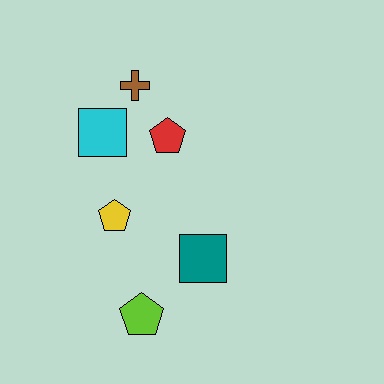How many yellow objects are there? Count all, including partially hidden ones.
There is 1 yellow object.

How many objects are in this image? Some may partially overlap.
There are 6 objects.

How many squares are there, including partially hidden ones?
There are 2 squares.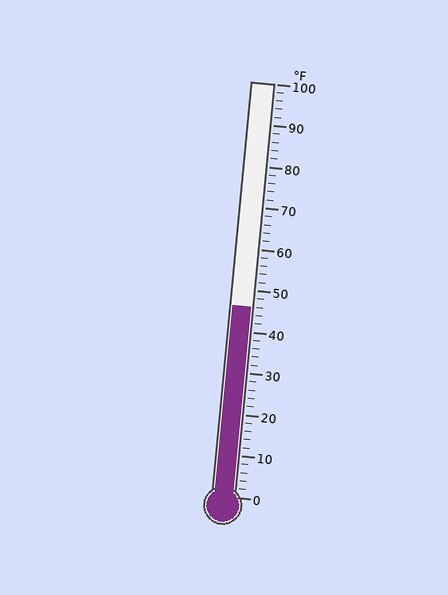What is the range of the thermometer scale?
The thermometer scale ranges from 0°F to 100°F.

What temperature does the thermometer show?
The thermometer shows approximately 46°F.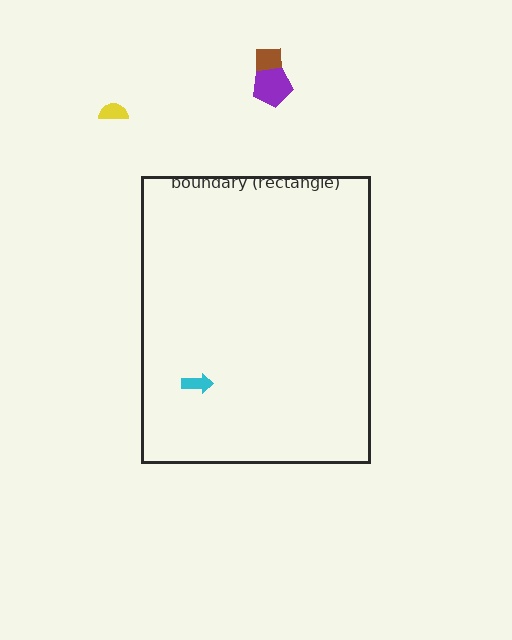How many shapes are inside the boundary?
1 inside, 3 outside.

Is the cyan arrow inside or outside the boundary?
Inside.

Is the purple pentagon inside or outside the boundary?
Outside.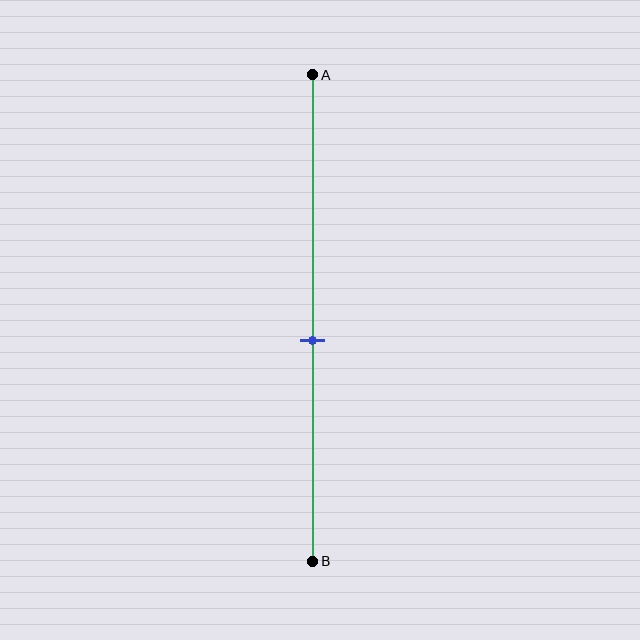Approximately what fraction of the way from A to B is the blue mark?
The blue mark is approximately 55% of the way from A to B.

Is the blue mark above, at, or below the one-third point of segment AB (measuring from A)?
The blue mark is below the one-third point of segment AB.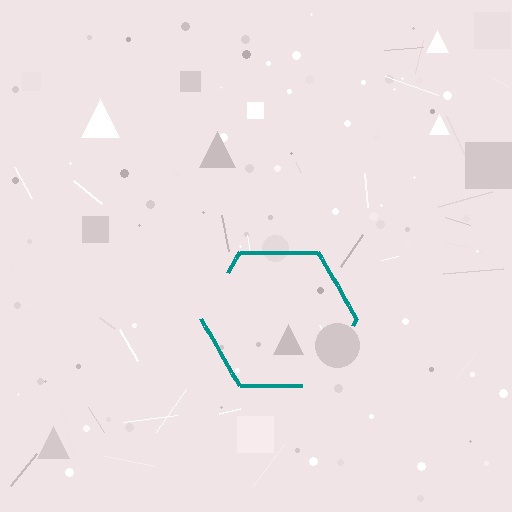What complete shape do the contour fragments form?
The contour fragments form a hexagon.